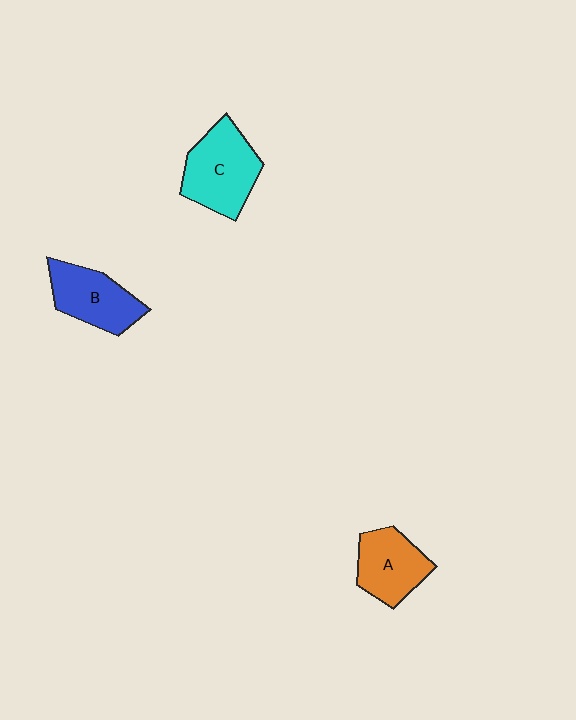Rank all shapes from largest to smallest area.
From largest to smallest: C (cyan), B (blue), A (orange).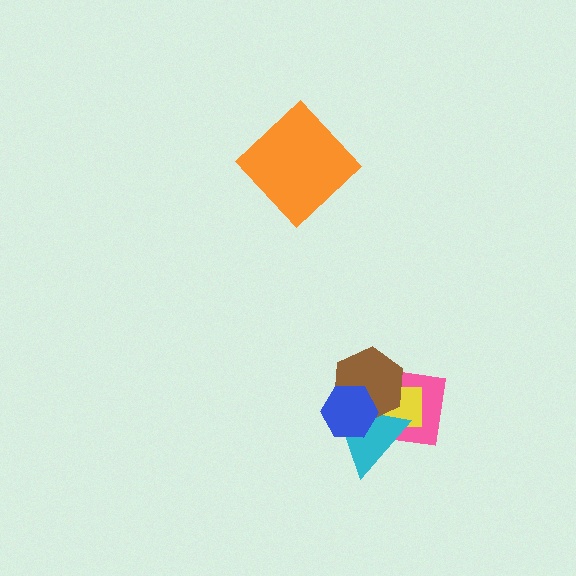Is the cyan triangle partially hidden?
Yes, it is partially covered by another shape.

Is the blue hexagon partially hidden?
No, no other shape covers it.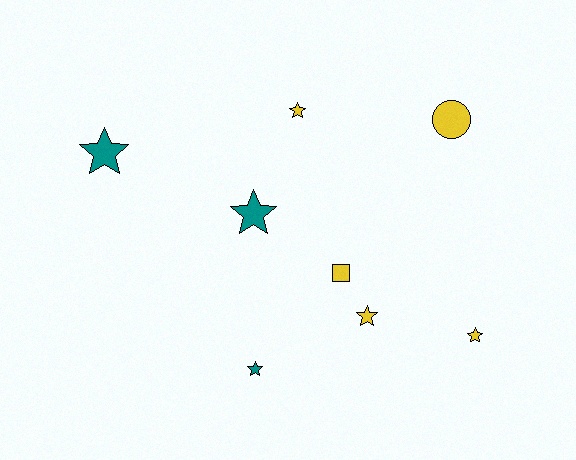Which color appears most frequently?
Yellow, with 5 objects.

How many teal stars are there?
There are 3 teal stars.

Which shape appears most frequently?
Star, with 6 objects.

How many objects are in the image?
There are 8 objects.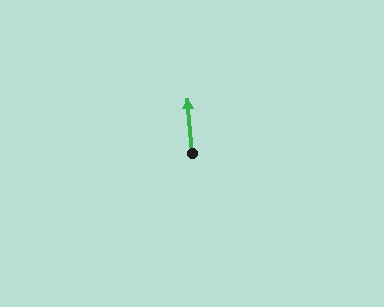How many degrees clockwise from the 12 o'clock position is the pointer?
Approximately 355 degrees.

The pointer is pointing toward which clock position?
Roughly 12 o'clock.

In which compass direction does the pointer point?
North.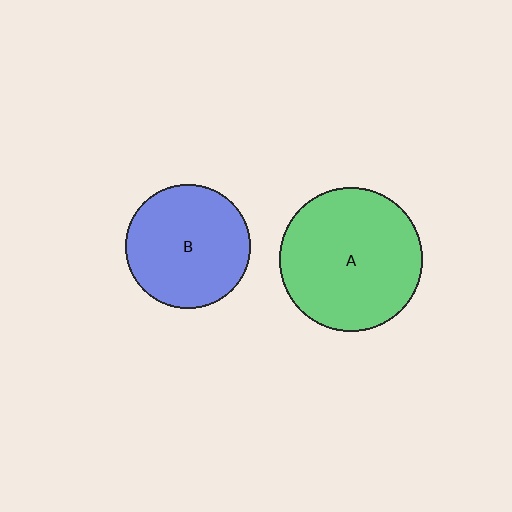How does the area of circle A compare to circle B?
Approximately 1.3 times.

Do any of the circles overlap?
No, none of the circles overlap.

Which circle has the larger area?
Circle A (green).